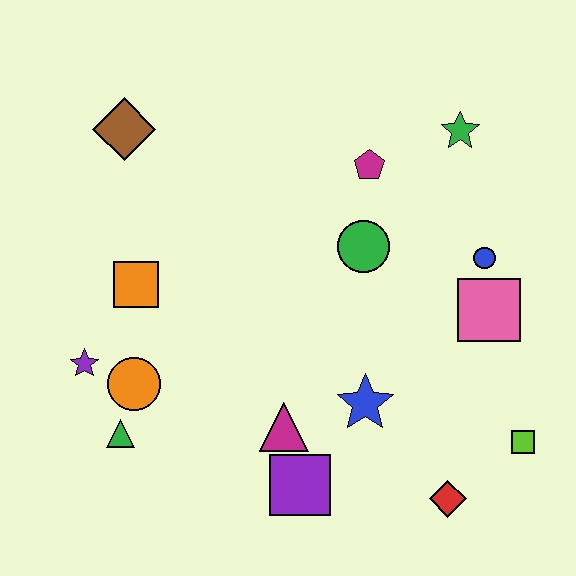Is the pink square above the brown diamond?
No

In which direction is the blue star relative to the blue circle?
The blue star is below the blue circle.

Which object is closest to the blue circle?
The pink square is closest to the blue circle.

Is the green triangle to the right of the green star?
No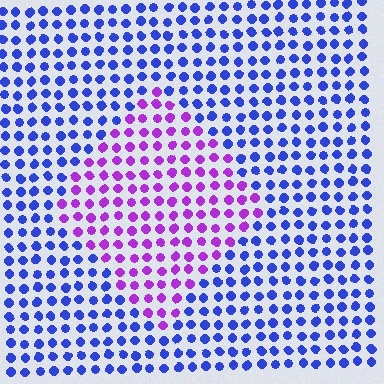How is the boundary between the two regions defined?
The boundary is defined purely by a slight shift in hue (about 55 degrees). Spacing, size, and orientation are identical on both sides.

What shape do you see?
I see a diamond.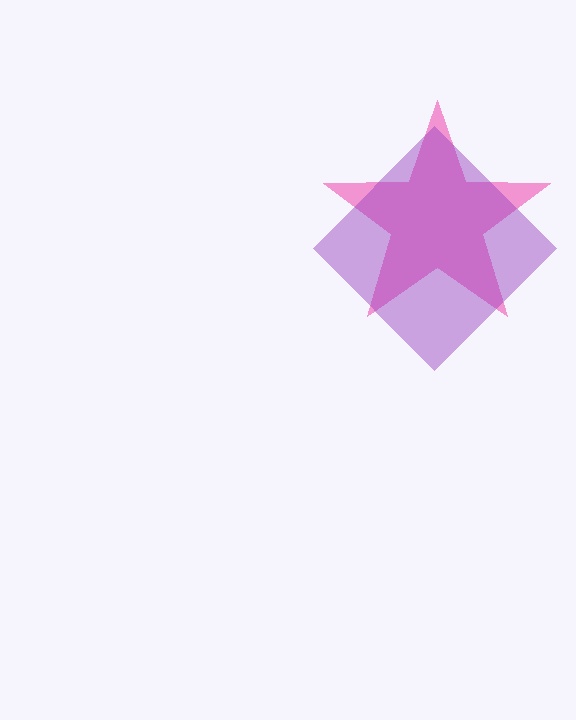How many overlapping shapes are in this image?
There are 2 overlapping shapes in the image.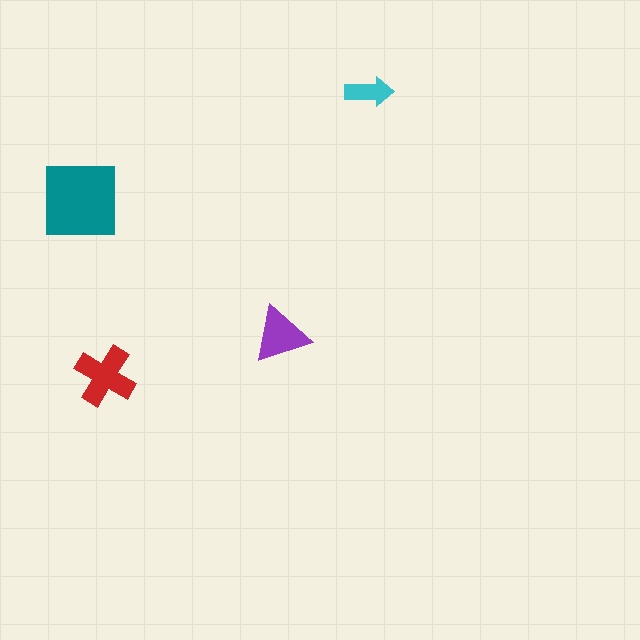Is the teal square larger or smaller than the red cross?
Larger.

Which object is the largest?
The teal square.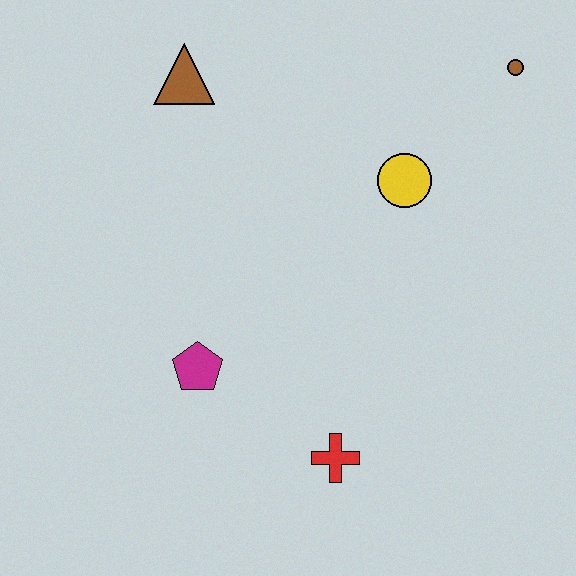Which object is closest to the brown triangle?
The yellow circle is closest to the brown triangle.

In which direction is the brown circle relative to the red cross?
The brown circle is above the red cross.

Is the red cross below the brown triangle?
Yes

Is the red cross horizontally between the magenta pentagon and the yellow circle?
Yes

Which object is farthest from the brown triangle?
The red cross is farthest from the brown triangle.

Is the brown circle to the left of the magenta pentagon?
No